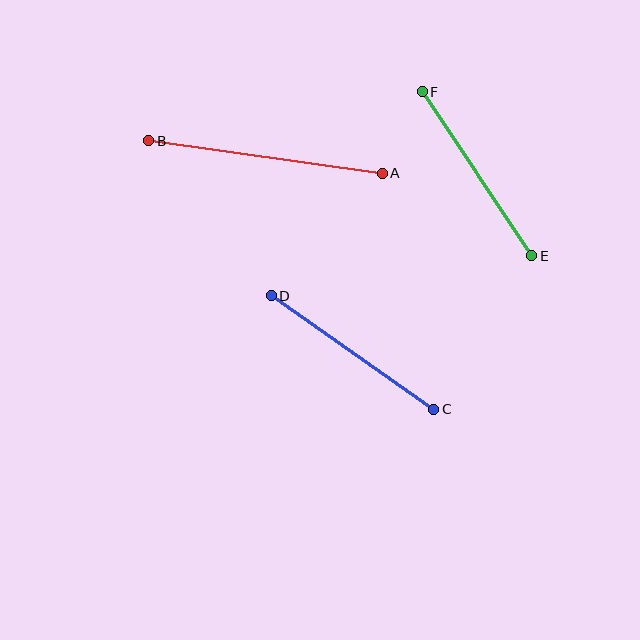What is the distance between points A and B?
The distance is approximately 236 pixels.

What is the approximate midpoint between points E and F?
The midpoint is at approximately (477, 174) pixels.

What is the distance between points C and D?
The distance is approximately 198 pixels.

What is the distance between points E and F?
The distance is approximately 197 pixels.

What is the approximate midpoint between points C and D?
The midpoint is at approximately (353, 353) pixels.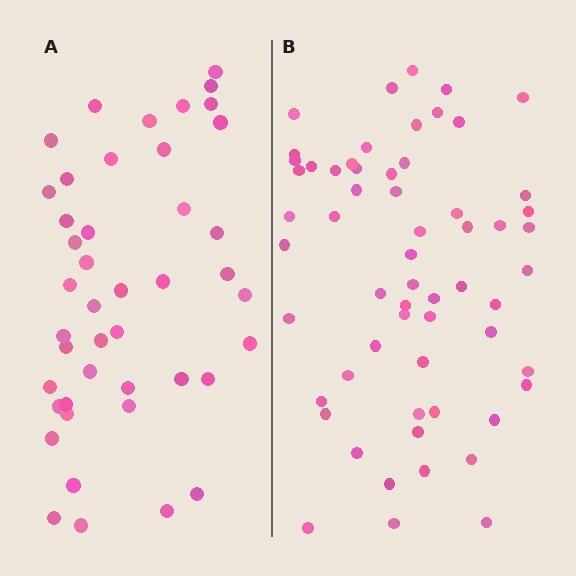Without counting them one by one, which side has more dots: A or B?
Region B (the right region) has more dots.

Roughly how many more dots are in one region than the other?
Region B has approximately 15 more dots than region A.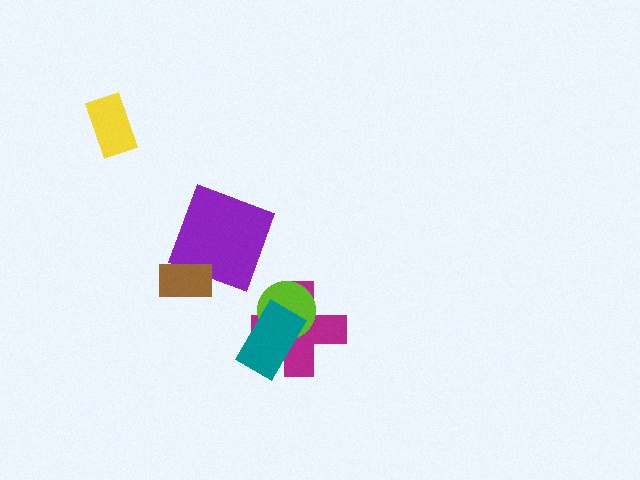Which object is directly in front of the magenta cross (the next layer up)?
The lime circle is directly in front of the magenta cross.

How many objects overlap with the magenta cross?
2 objects overlap with the magenta cross.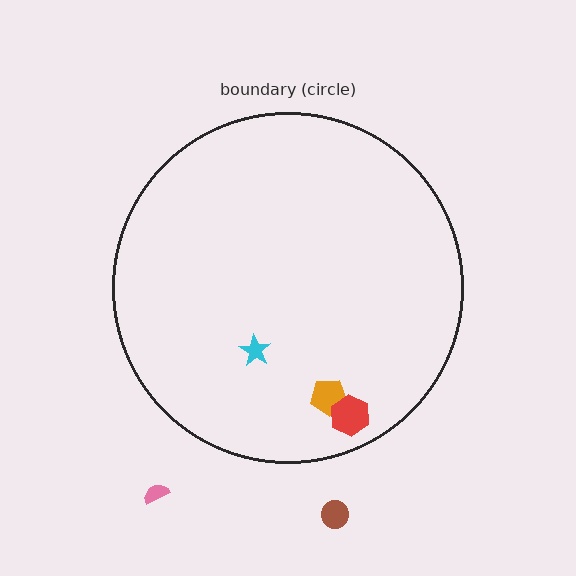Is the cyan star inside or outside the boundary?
Inside.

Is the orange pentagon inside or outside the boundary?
Inside.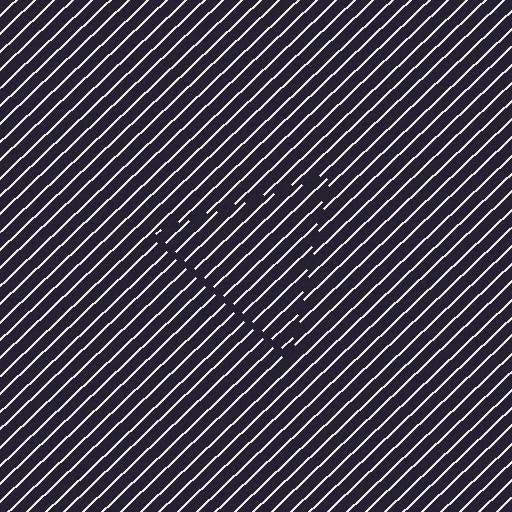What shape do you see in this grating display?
An illusory triangle. The interior of the shape contains the same grating, shifted by half a period — the contour is defined by the phase discontinuity where line-ends from the inner and outer gratings abut.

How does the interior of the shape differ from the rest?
The interior of the shape contains the same grating, shifted by half a period — the contour is defined by the phase discontinuity where line-ends from the inner and outer gratings abut.